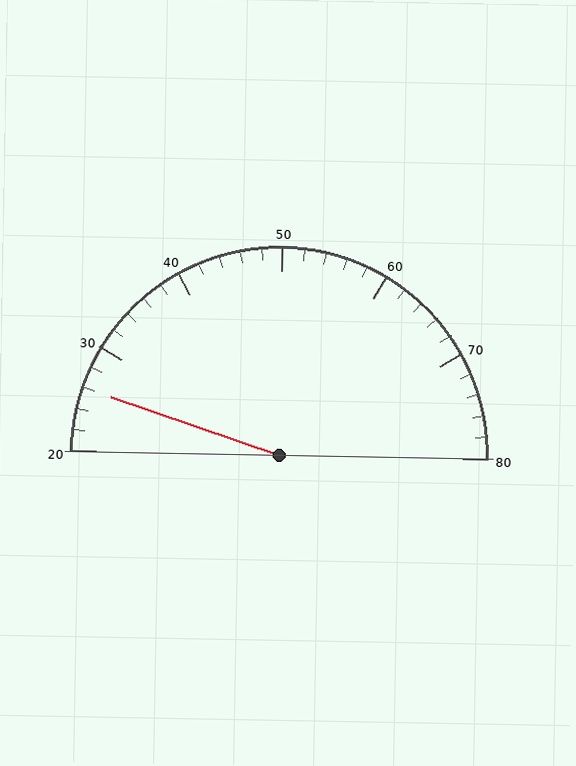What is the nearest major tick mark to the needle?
The nearest major tick mark is 30.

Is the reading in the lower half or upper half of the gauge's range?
The reading is in the lower half of the range (20 to 80).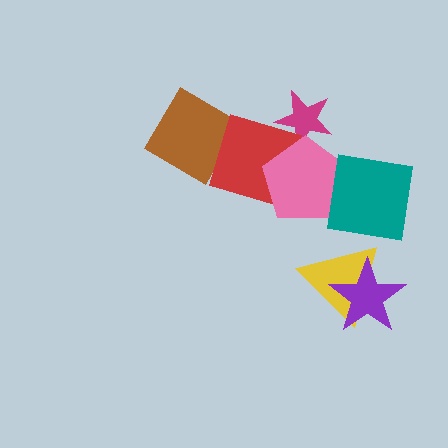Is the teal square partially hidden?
No, no other shape covers it.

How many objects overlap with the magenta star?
1 object overlaps with the magenta star.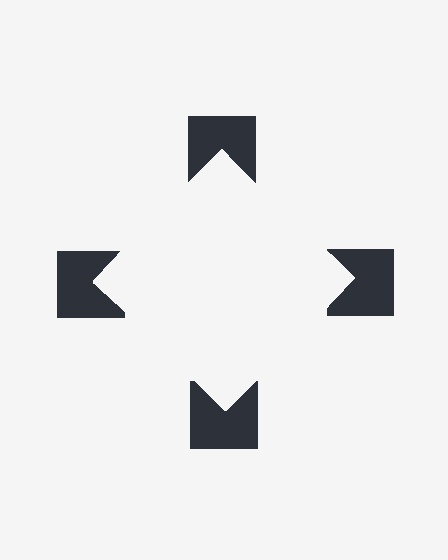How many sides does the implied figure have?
4 sides.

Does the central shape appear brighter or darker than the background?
It typically appears slightly brighter than the background, even though no actual brightness change is drawn.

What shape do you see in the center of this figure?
An illusory square — its edges are inferred from the aligned wedge cuts in the notched squares, not physically drawn.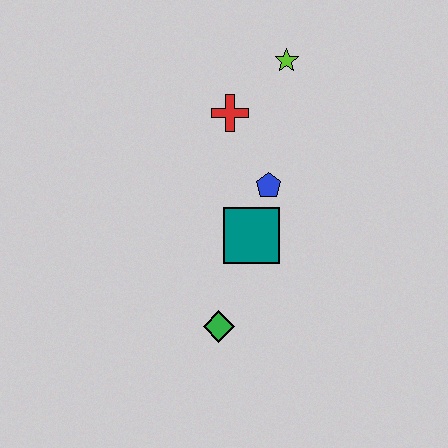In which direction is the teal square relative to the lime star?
The teal square is below the lime star.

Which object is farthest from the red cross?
The green diamond is farthest from the red cross.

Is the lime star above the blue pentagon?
Yes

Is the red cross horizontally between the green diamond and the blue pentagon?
Yes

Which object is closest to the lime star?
The red cross is closest to the lime star.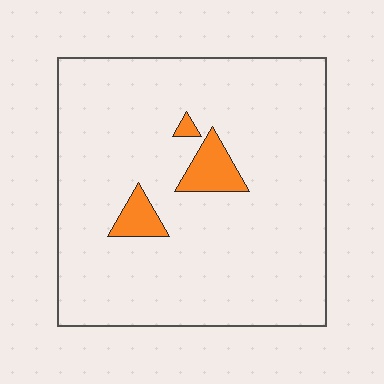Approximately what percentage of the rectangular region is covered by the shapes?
Approximately 5%.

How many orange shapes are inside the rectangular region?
3.